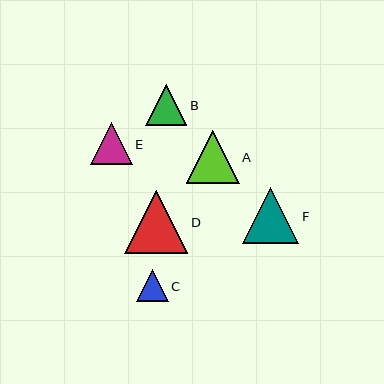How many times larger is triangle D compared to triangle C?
Triangle D is approximately 2.0 times the size of triangle C.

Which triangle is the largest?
Triangle D is the largest with a size of approximately 63 pixels.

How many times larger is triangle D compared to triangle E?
Triangle D is approximately 1.5 times the size of triangle E.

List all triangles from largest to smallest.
From largest to smallest: D, F, A, E, B, C.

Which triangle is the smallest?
Triangle C is the smallest with a size of approximately 32 pixels.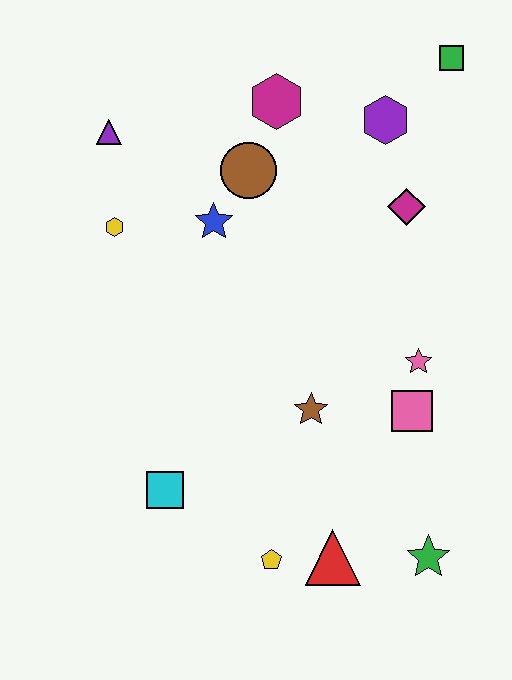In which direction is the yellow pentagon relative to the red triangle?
The yellow pentagon is to the left of the red triangle.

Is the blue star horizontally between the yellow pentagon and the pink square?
No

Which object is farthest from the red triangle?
The green square is farthest from the red triangle.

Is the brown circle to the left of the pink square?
Yes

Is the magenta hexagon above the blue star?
Yes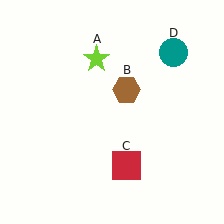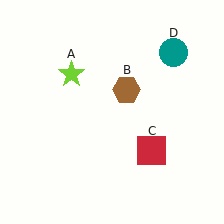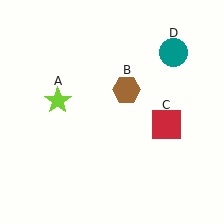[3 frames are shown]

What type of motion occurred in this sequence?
The lime star (object A), red square (object C) rotated counterclockwise around the center of the scene.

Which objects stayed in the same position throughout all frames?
Brown hexagon (object B) and teal circle (object D) remained stationary.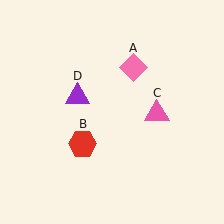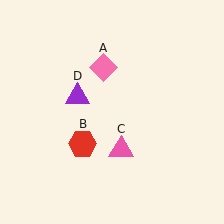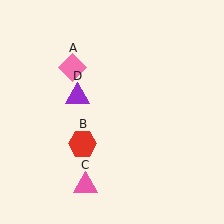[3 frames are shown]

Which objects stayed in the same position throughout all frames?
Red hexagon (object B) and purple triangle (object D) remained stationary.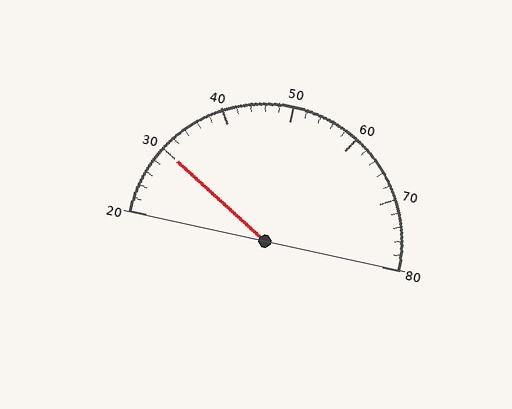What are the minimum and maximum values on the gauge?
The gauge ranges from 20 to 80.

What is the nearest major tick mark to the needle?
The nearest major tick mark is 30.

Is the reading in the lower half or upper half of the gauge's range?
The reading is in the lower half of the range (20 to 80).